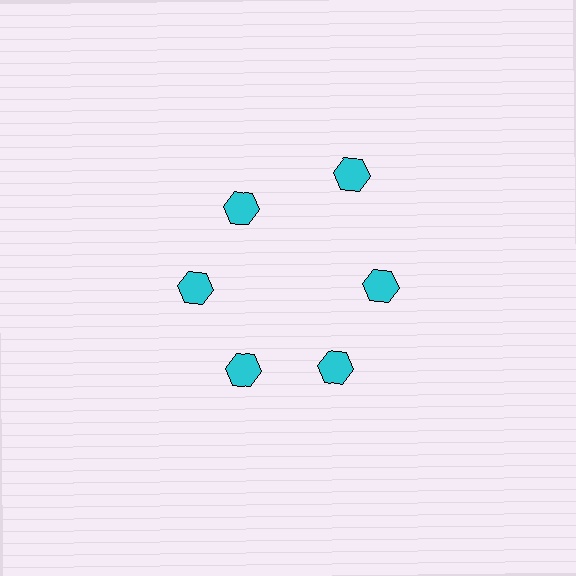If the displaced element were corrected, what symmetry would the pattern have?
It would have 6-fold rotational symmetry — the pattern would map onto itself every 60 degrees.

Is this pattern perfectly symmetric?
No. The 6 cyan hexagons are arranged in a ring, but one element near the 1 o'clock position is pushed outward from the center, breaking the 6-fold rotational symmetry.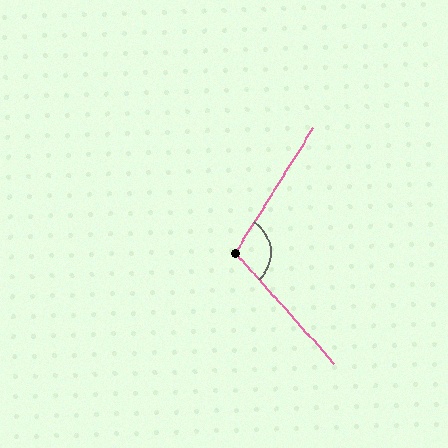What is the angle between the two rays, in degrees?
Approximately 106 degrees.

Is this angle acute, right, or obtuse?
It is obtuse.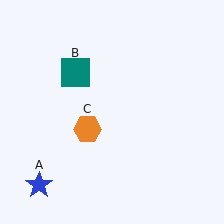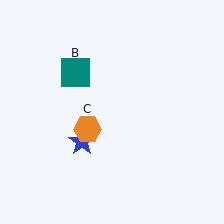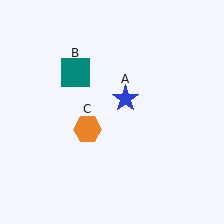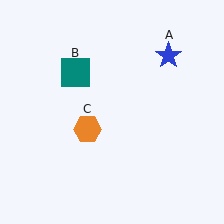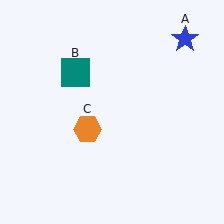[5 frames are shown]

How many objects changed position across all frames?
1 object changed position: blue star (object A).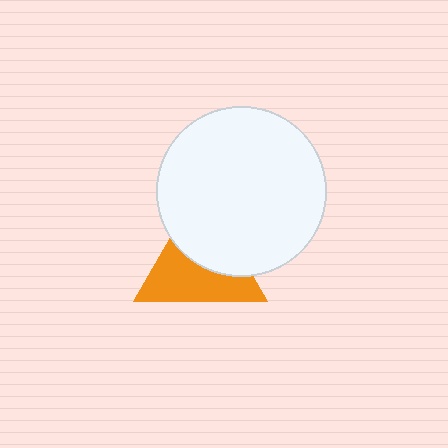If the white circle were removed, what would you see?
You would see the complete orange triangle.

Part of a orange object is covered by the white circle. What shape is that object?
It is a triangle.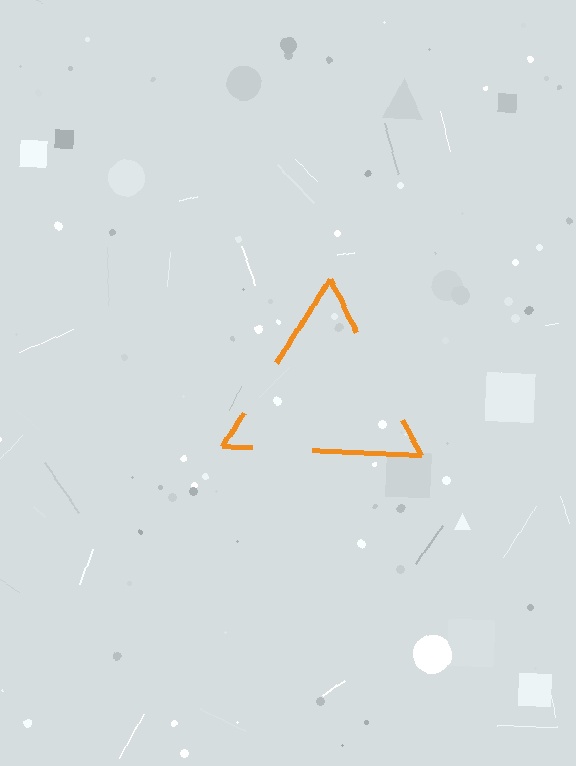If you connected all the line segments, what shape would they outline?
They would outline a triangle.